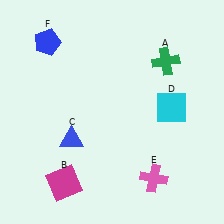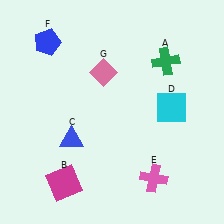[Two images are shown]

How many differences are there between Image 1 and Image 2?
There is 1 difference between the two images.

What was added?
A pink diamond (G) was added in Image 2.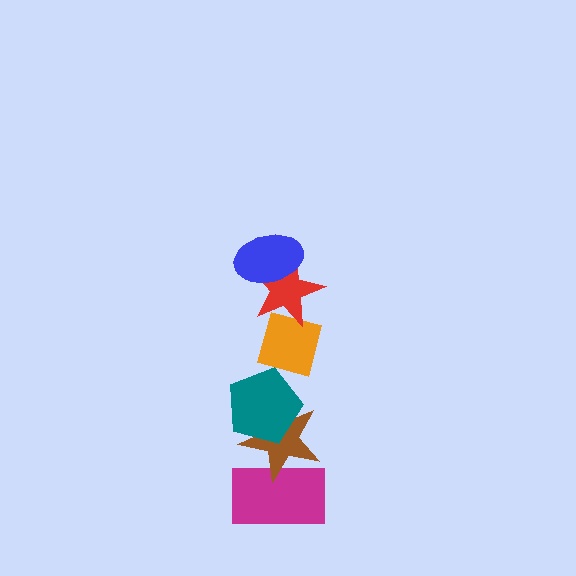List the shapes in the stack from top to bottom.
From top to bottom: the blue ellipse, the red star, the orange diamond, the teal pentagon, the brown star, the magenta rectangle.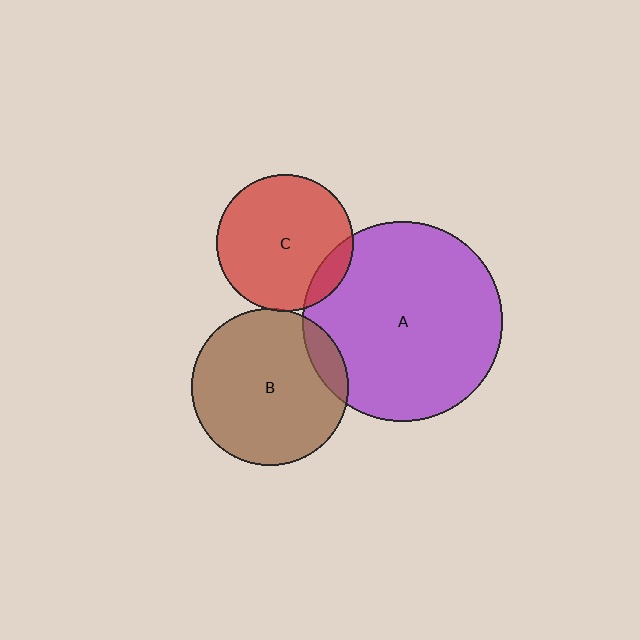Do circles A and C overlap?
Yes.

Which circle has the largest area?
Circle A (purple).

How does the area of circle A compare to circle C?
Approximately 2.1 times.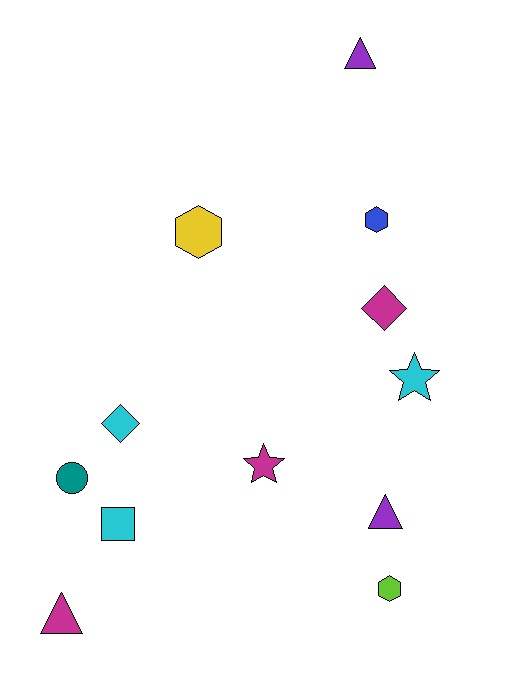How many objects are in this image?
There are 12 objects.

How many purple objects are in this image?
There are 2 purple objects.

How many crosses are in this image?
There are no crosses.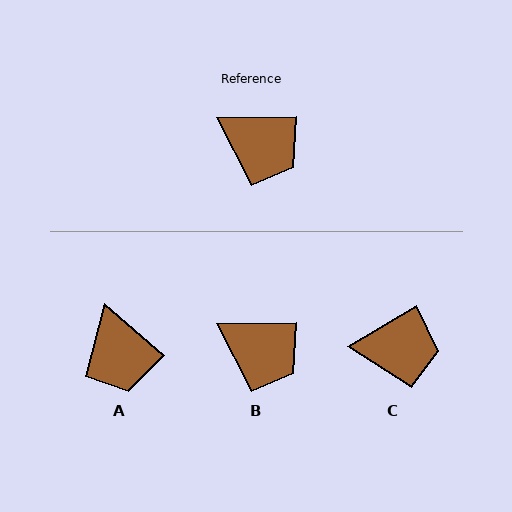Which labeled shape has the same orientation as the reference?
B.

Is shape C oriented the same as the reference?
No, it is off by about 30 degrees.